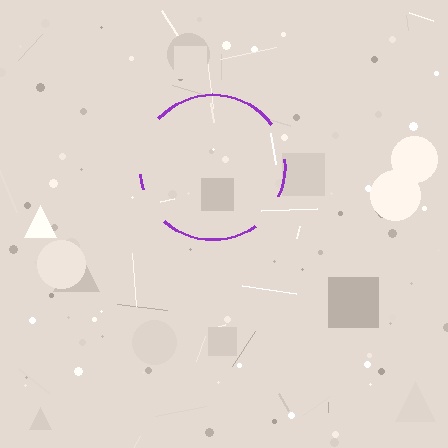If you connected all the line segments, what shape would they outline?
They would outline a circle.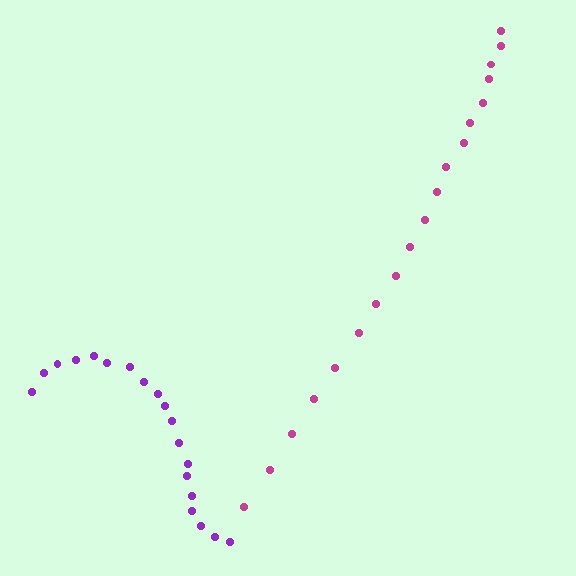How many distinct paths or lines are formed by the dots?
There are 2 distinct paths.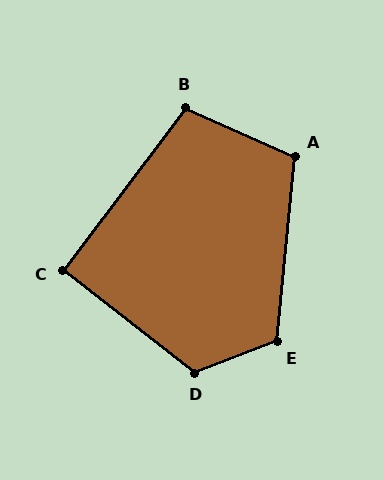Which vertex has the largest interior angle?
D, at approximately 121 degrees.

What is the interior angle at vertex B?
Approximately 103 degrees (obtuse).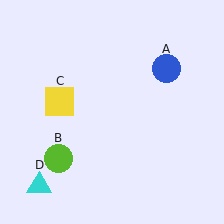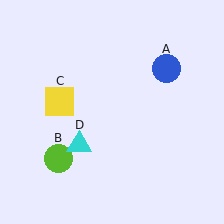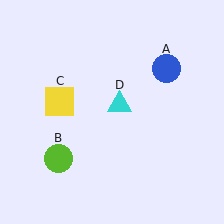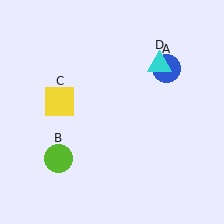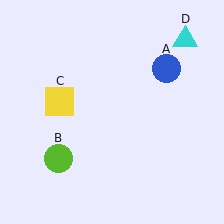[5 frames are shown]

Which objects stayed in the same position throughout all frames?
Blue circle (object A) and lime circle (object B) and yellow square (object C) remained stationary.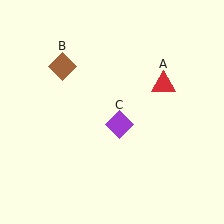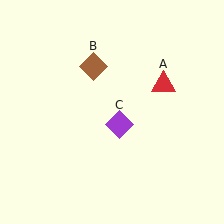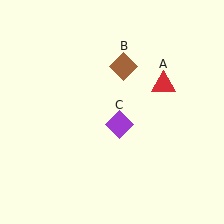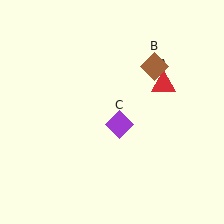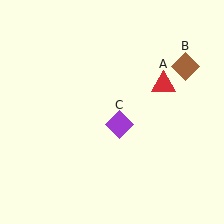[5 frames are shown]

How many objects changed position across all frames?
1 object changed position: brown diamond (object B).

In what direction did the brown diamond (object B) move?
The brown diamond (object B) moved right.